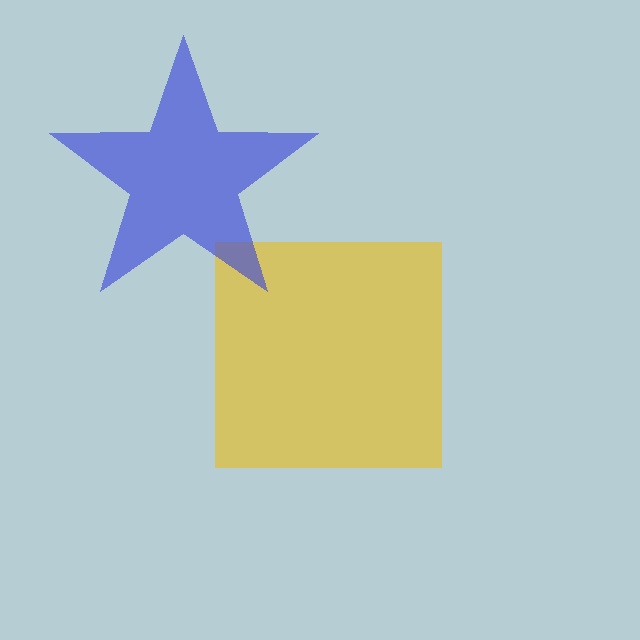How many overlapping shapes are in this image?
There are 2 overlapping shapes in the image.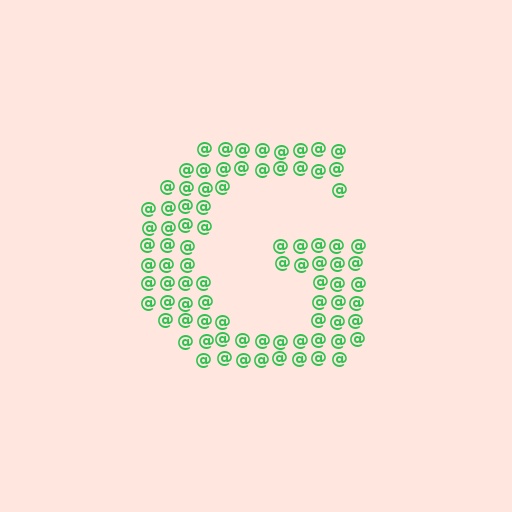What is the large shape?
The large shape is the letter G.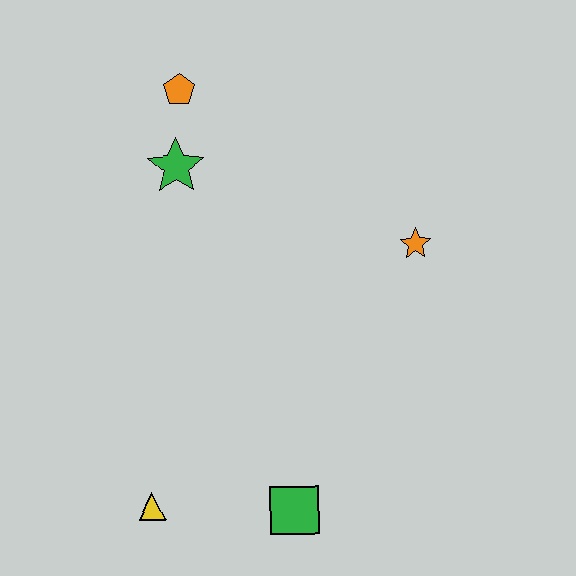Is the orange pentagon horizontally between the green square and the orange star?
No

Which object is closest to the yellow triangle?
The green square is closest to the yellow triangle.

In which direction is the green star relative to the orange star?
The green star is to the left of the orange star.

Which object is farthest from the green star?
The green square is farthest from the green star.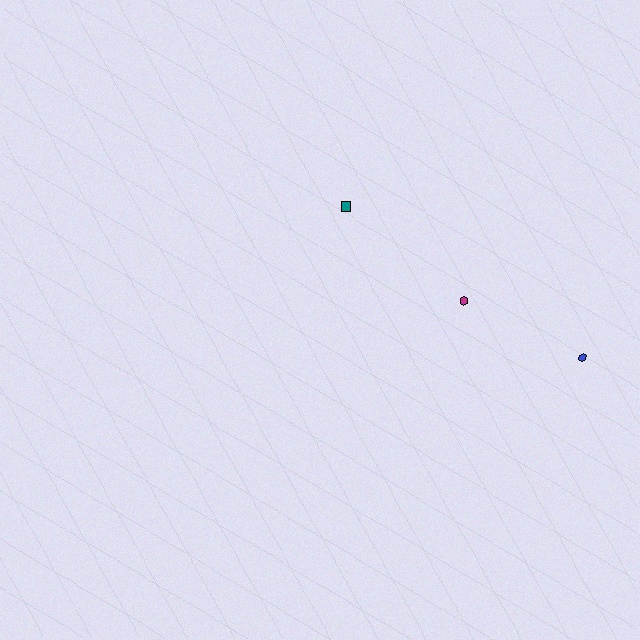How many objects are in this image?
There are 3 objects.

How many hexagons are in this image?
There are 2 hexagons.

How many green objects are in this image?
There are no green objects.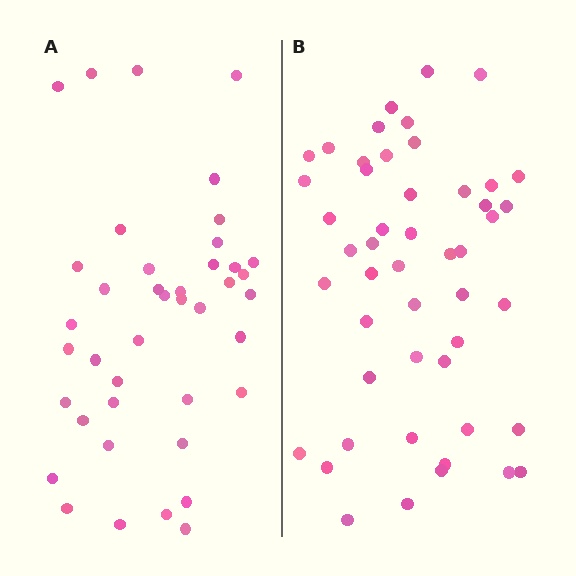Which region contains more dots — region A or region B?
Region B (the right region) has more dots.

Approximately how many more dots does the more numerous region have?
Region B has roughly 8 or so more dots than region A.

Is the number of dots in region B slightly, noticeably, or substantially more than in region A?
Region B has only slightly more — the two regions are fairly close. The ratio is roughly 1.2 to 1.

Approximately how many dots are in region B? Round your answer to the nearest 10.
About 50 dots. (The exact count is 49, which rounds to 50.)